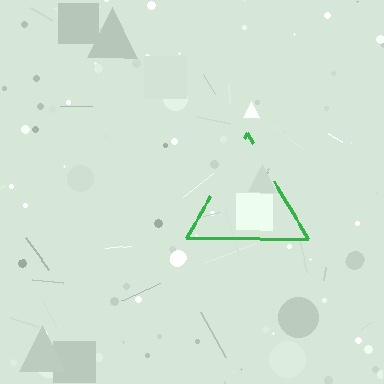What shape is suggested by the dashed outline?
The dashed outline suggests a triangle.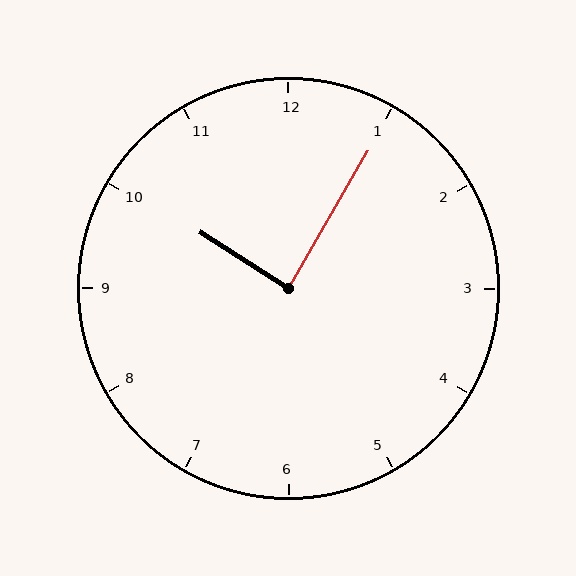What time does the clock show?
10:05.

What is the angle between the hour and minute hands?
Approximately 88 degrees.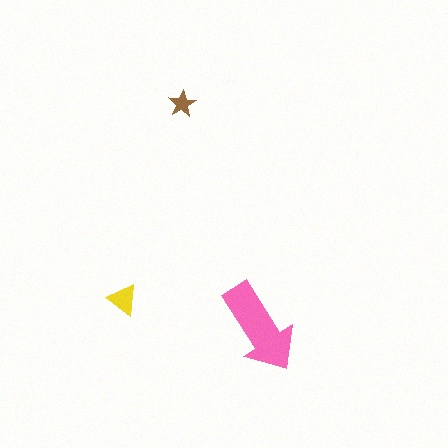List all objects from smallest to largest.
The brown star, the yellow triangle, the pink arrow.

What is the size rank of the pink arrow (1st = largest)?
1st.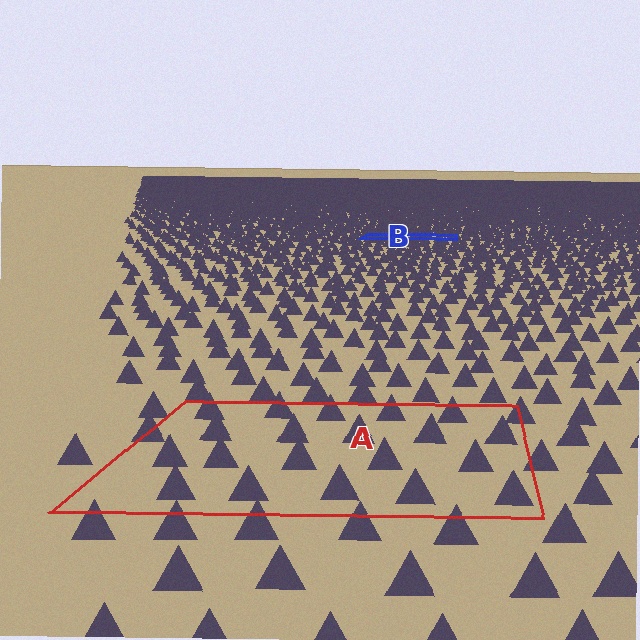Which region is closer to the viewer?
Region A is closer. The texture elements there are larger and more spread out.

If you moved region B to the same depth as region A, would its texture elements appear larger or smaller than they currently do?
They would appear larger. At a closer depth, the same texture elements are projected at a bigger on-screen size.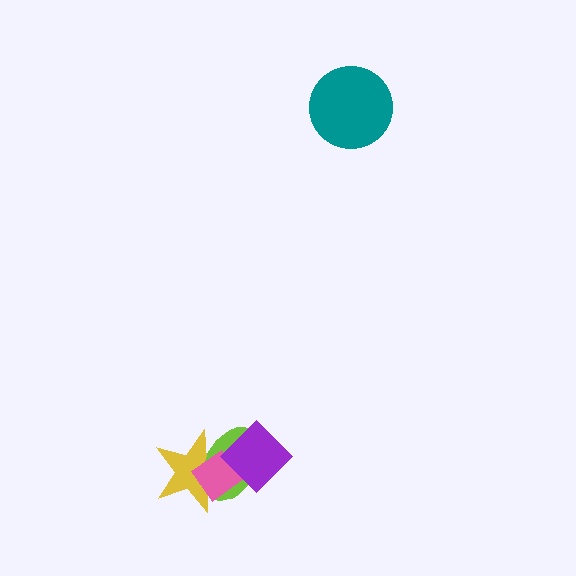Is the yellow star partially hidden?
Yes, it is partially covered by another shape.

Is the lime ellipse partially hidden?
Yes, it is partially covered by another shape.